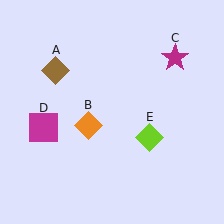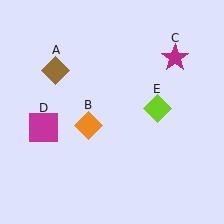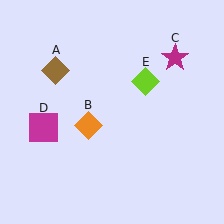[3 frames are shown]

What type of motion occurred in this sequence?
The lime diamond (object E) rotated counterclockwise around the center of the scene.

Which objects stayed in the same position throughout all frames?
Brown diamond (object A) and orange diamond (object B) and magenta star (object C) and magenta square (object D) remained stationary.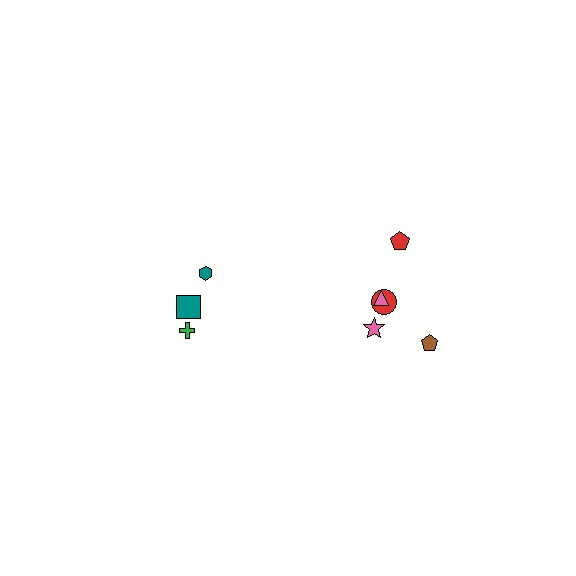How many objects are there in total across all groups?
There are 8 objects.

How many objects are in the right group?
There are 5 objects.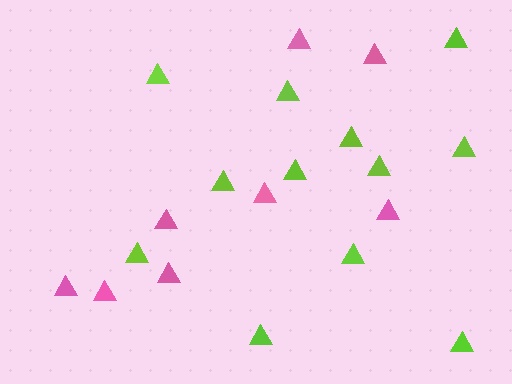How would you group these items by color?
There are 2 groups: one group of lime triangles (12) and one group of pink triangles (8).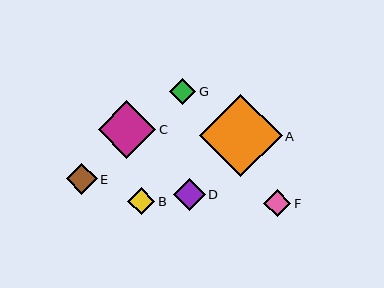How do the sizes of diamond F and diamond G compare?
Diamond F and diamond G are approximately the same size.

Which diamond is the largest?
Diamond A is the largest with a size of approximately 82 pixels.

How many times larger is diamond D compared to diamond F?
Diamond D is approximately 1.2 times the size of diamond F.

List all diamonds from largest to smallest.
From largest to smallest: A, C, D, E, F, B, G.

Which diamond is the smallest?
Diamond G is the smallest with a size of approximately 26 pixels.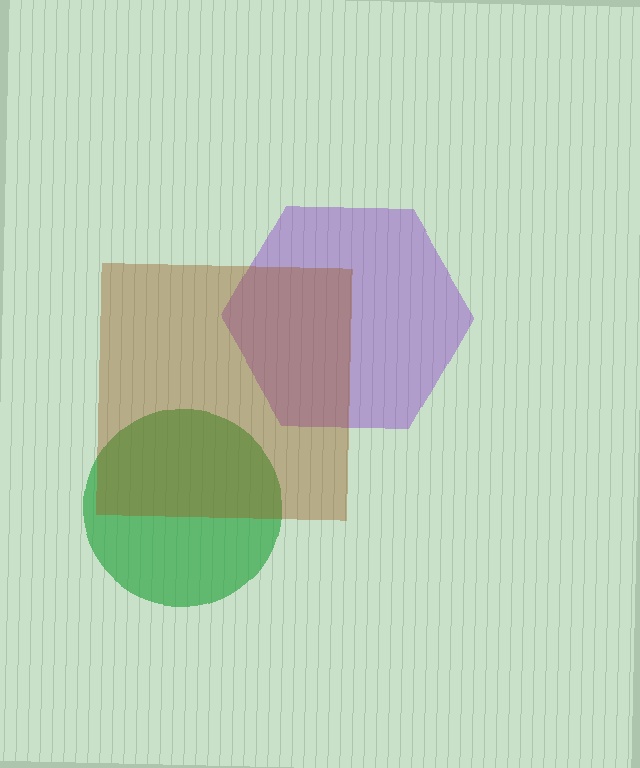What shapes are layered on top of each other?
The layered shapes are: a green circle, a purple hexagon, a brown square.